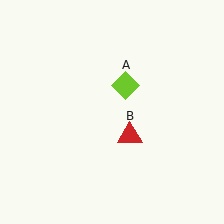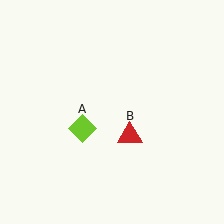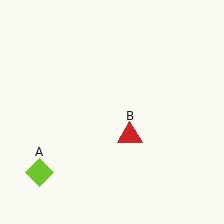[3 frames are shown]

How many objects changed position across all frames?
1 object changed position: lime diamond (object A).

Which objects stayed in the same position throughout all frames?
Red triangle (object B) remained stationary.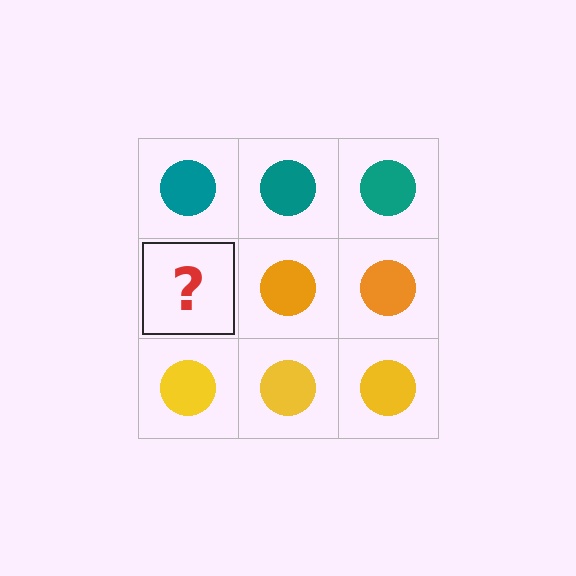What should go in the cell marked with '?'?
The missing cell should contain an orange circle.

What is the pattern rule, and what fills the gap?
The rule is that each row has a consistent color. The gap should be filled with an orange circle.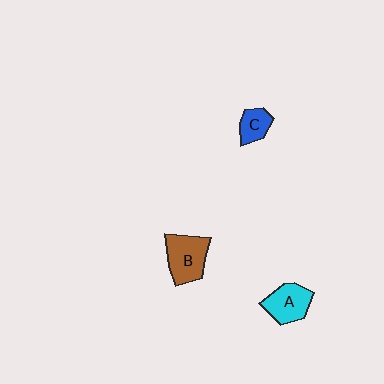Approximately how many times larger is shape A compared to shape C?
Approximately 1.6 times.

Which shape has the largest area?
Shape B (brown).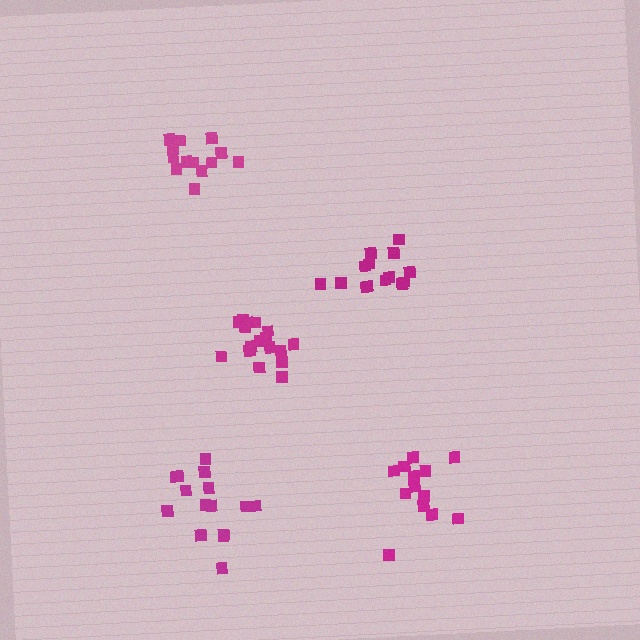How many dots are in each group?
Group 1: 13 dots, Group 2: 14 dots, Group 3: 13 dots, Group 4: 15 dots, Group 5: 17 dots (72 total).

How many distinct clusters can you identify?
There are 5 distinct clusters.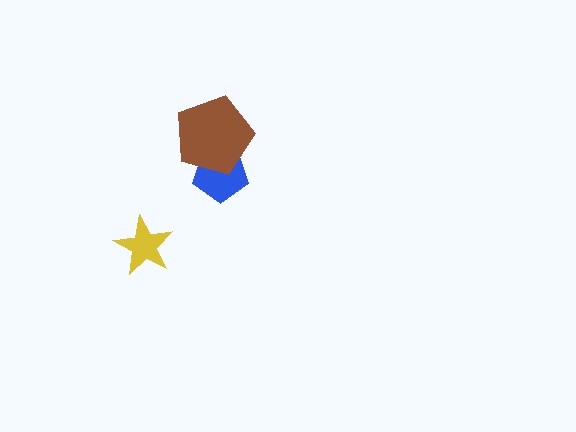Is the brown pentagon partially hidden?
No, no other shape covers it.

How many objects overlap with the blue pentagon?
1 object overlaps with the blue pentagon.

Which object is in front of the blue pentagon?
The brown pentagon is in front of the blue pentagon.